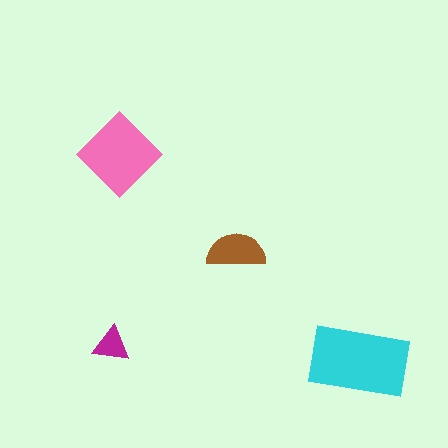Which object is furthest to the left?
The magenta triangle is leftmost.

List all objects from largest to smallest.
The cyan rectangle, the pink diamond, the brown semicircle, the magenta triangle.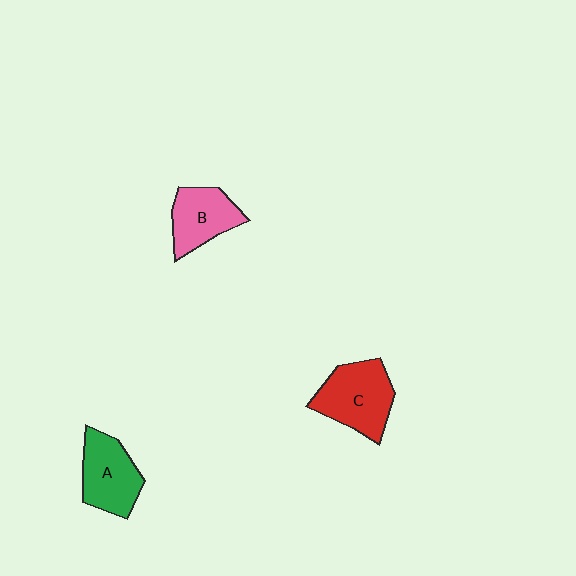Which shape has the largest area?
Shape C (red).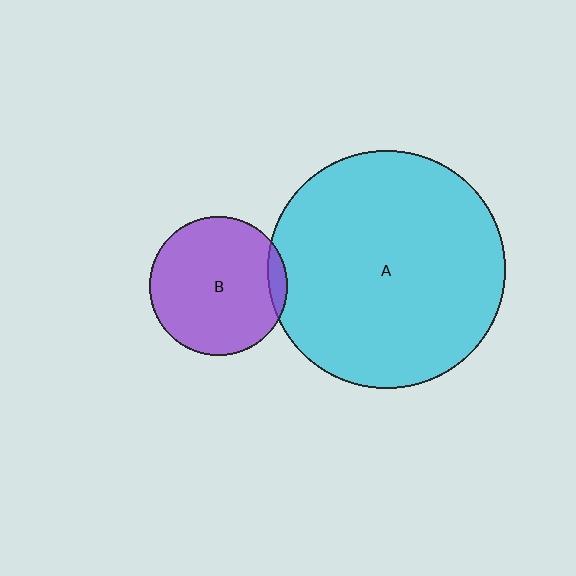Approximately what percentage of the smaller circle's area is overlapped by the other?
Approximately 5%.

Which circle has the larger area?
Circle A (cyan).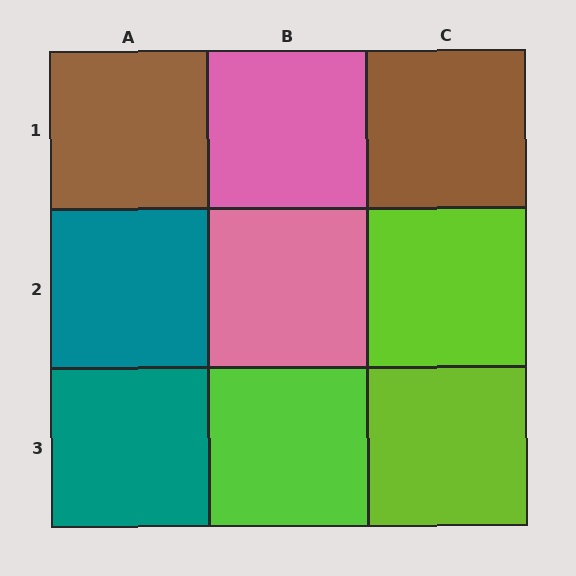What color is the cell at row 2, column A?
Teal.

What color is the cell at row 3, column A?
Teal.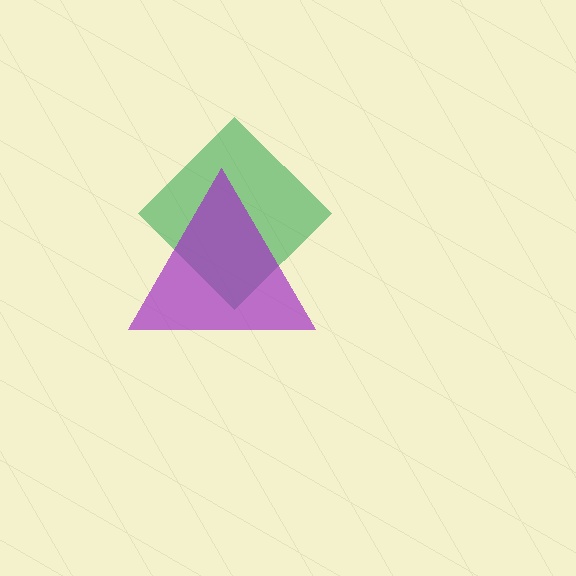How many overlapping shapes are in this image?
There are 2 overlapping shapes in the image.